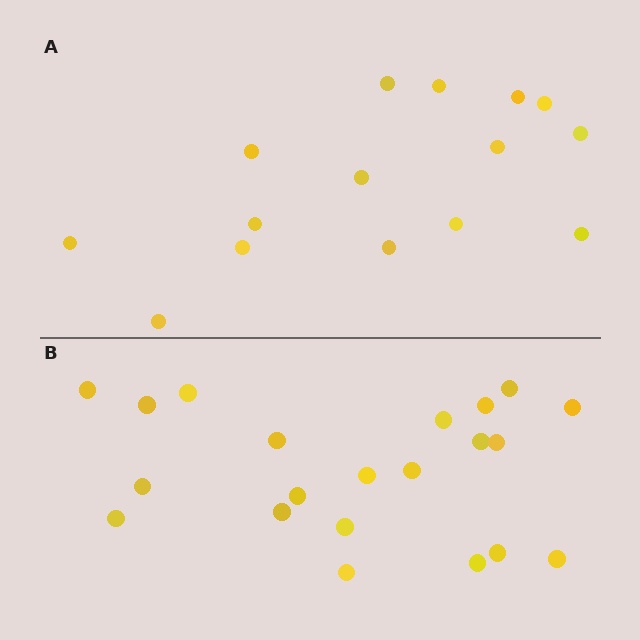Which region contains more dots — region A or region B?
Region B (the bottom region) has more dots.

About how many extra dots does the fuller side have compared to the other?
Region B has about 6 more dots than region A.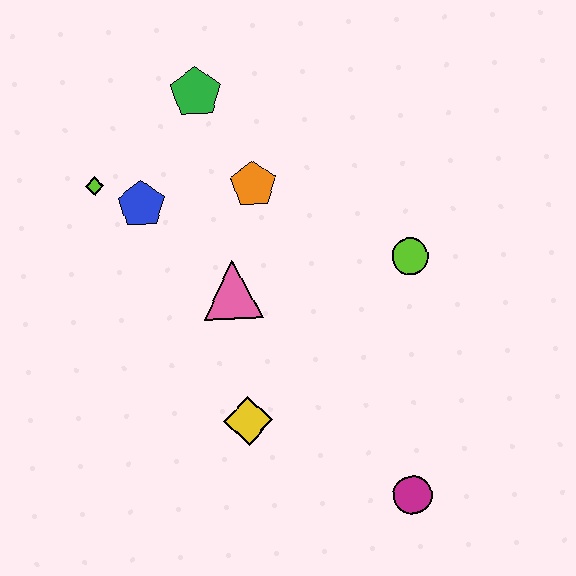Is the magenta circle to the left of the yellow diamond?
No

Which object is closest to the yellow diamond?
The pink triangle is closest to the yellow diamond.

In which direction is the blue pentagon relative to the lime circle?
The blue pentagon is to the left of the lime circle.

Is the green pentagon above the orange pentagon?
Yes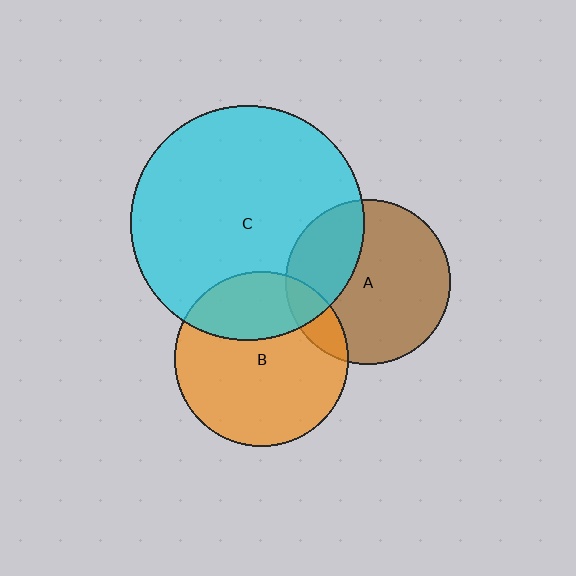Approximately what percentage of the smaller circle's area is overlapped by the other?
Approximately 30%.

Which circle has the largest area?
Circle C (cyan).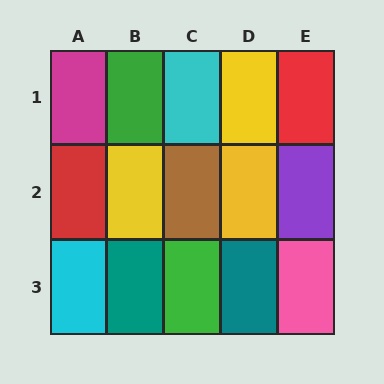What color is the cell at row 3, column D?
Teal.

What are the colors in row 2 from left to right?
Red, yellow, brown, yellow, purple.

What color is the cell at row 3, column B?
Teal.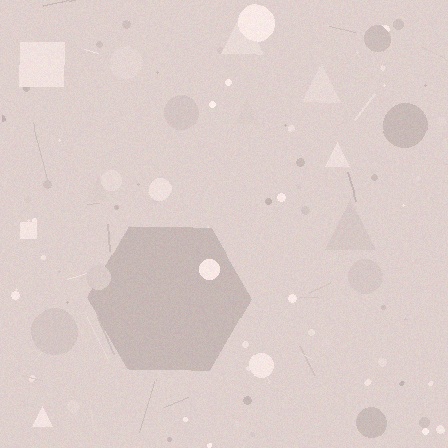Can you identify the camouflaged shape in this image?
The camouflaged shape is a hexagon.